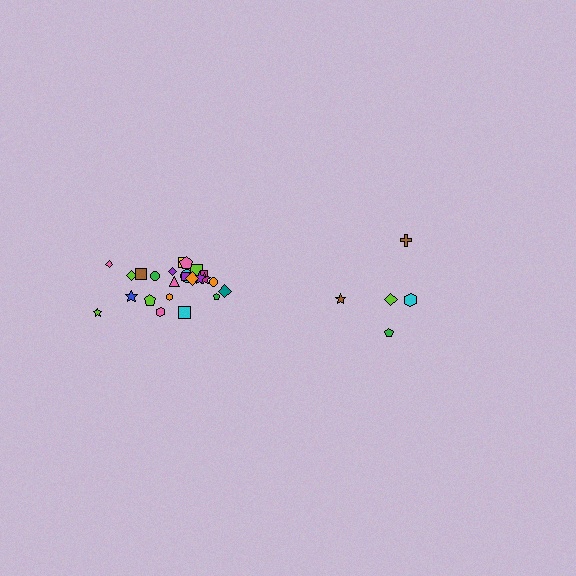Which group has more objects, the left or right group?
The left group.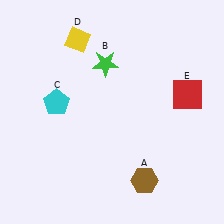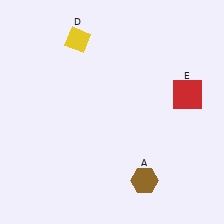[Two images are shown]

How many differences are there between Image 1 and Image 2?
There are 2 differences between the two images.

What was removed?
The cyan pentagon (C), the green star (B) were removed in Image 2.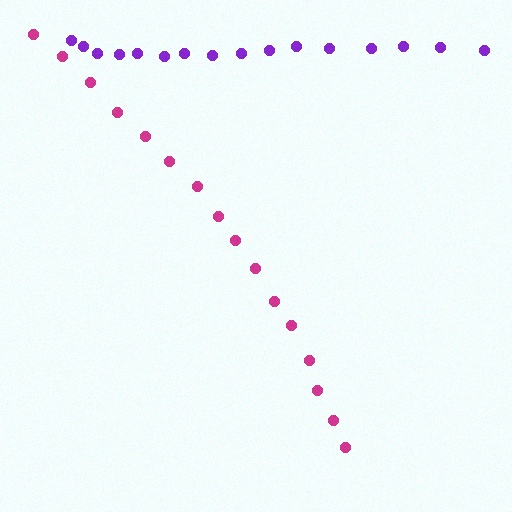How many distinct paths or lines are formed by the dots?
There are 2 distinct paths.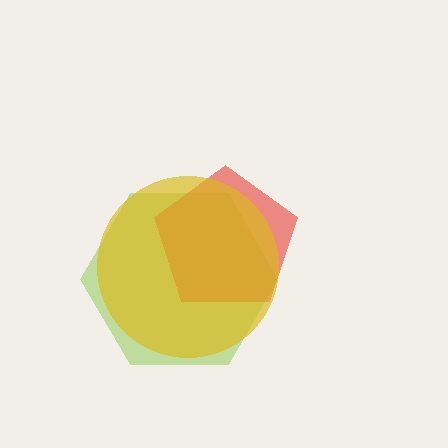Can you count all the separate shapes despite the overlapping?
Yes, there are 3 separate shapes.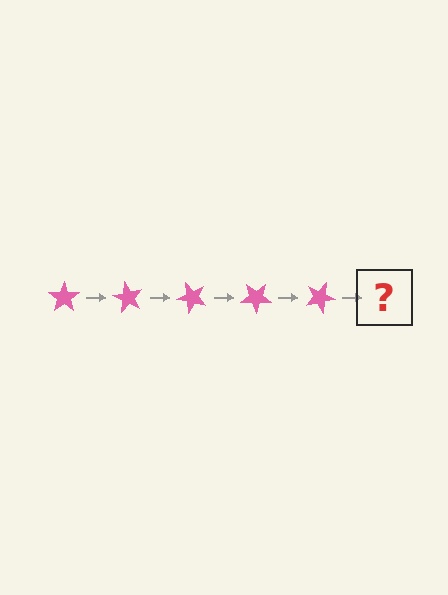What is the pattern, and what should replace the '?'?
The pattern is that the star rotates 60 degrees each step. The '?' should be a pink star rotated 300 degrees.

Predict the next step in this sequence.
The next step is a pink star rotated 300 degrees.